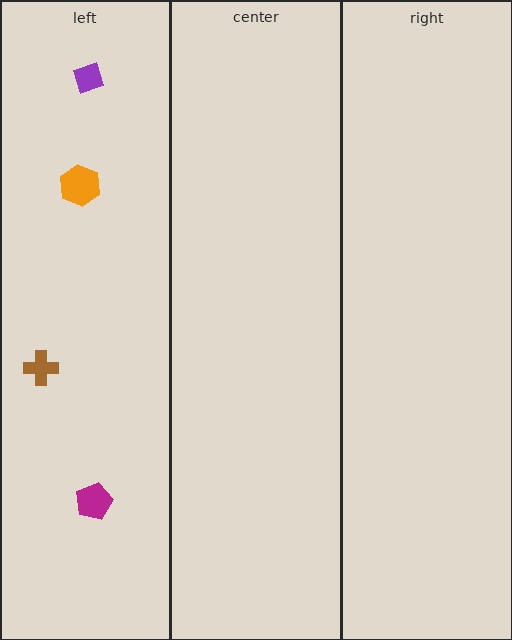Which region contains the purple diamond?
The left region.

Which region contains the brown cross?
The left region.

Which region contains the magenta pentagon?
The left region.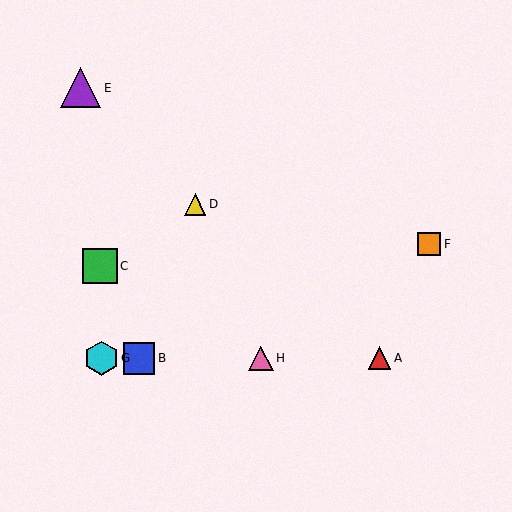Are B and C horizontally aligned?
No, B is at y≈358 and C is at y≈266.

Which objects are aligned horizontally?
Objects A, B, G, H are aligned horizontally.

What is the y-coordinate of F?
Object F is at y≈244.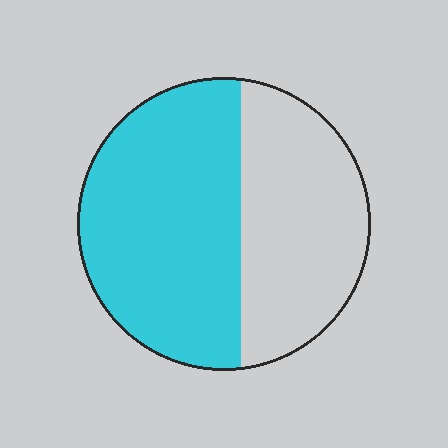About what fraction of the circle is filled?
About three fifths (3/5).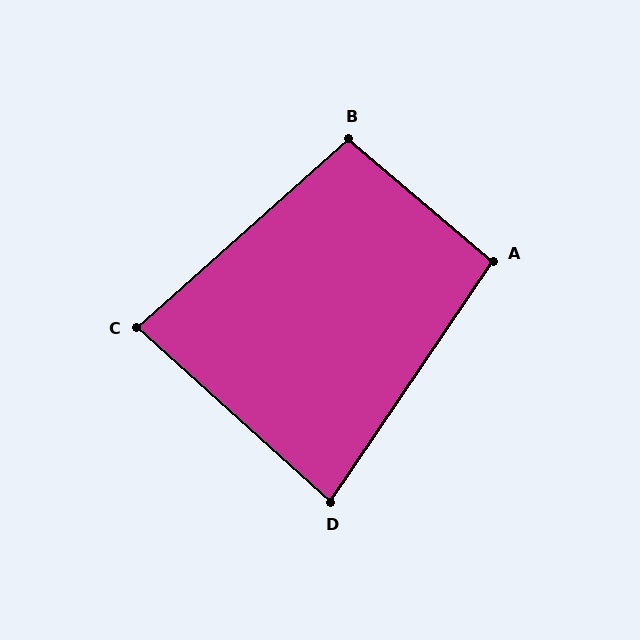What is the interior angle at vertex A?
Approximately 96 degrees (obtuse).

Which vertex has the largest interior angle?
B, at approximately 98 degrees.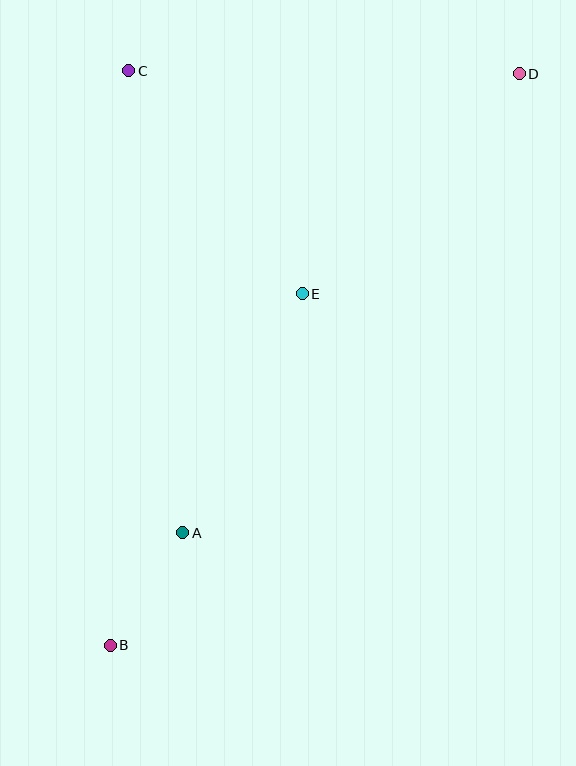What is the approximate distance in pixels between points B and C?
The distance between B and C is approximately 575 pixels.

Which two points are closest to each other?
Points A and B are closest to each other.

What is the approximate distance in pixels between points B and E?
The distance between B and E is approximately 400 pixels.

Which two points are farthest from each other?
Points B and D are farthest from each other.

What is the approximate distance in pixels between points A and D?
The distance between A and D is approximately 569 pixels.